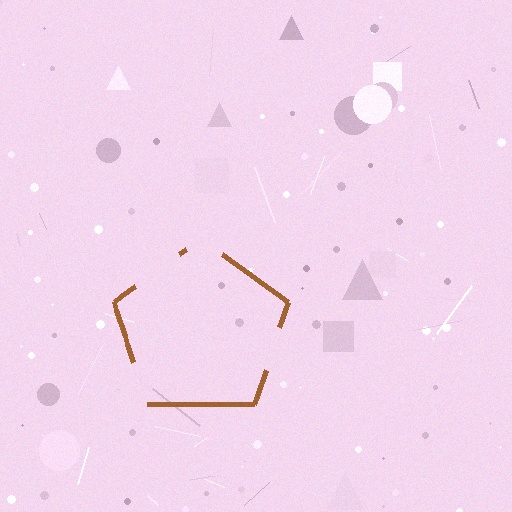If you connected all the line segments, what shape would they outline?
They would outline a pentagon.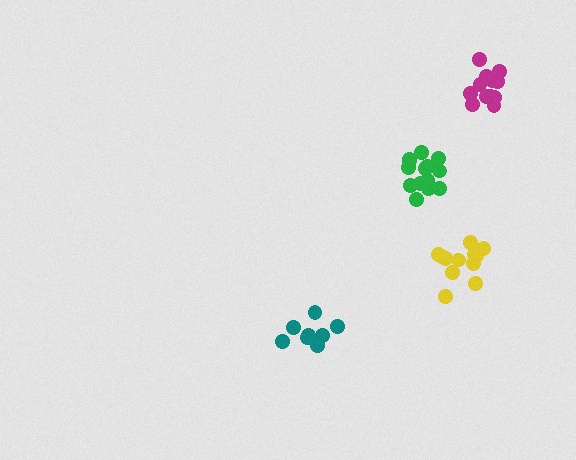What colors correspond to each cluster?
The clusters are colored: magenta, green, teal, yellow.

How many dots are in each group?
Group 1: 12 dots, Group 2: 14 dots, Group 3: 8 dots, Group 4: 12 dots (46 total).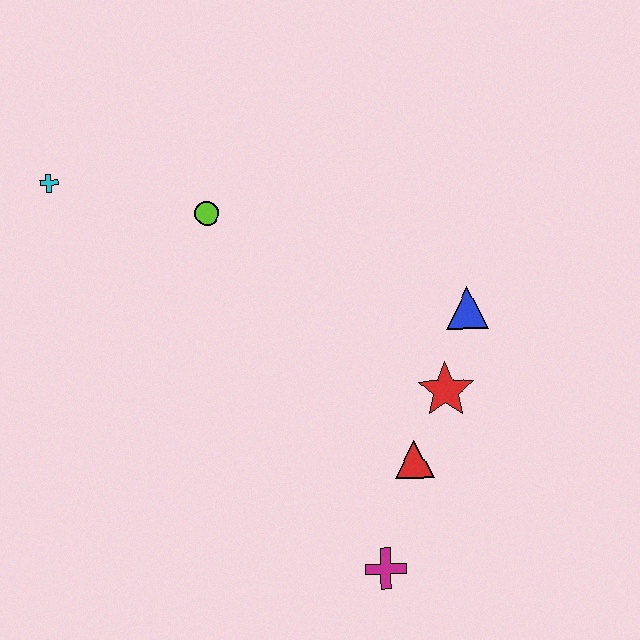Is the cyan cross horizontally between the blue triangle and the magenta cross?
No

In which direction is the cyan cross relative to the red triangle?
The cyan cross is to the left of the red triangle.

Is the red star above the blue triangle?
No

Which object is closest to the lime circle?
The cyan cross is closest to the lime circle.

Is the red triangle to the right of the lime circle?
Yes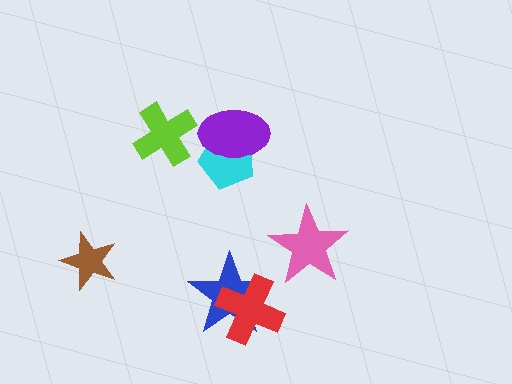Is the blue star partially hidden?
Yes, it is partially covered by another shape.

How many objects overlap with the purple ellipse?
1 object overlaps with the purple ellipse.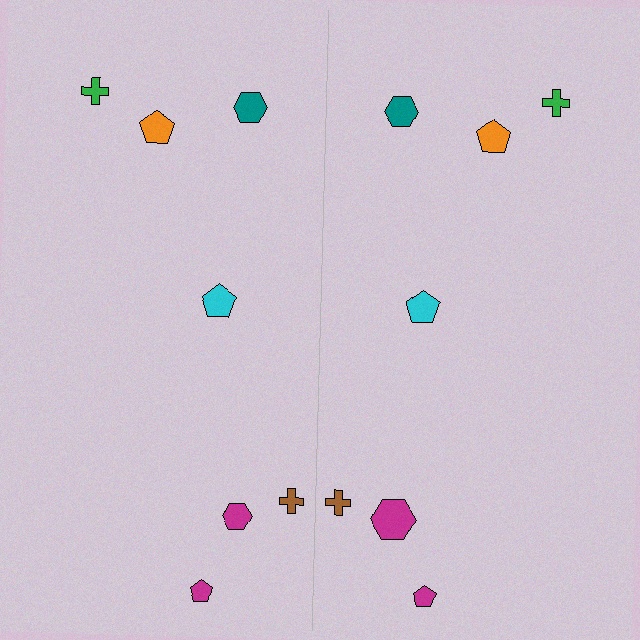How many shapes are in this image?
There are 14 shapes in this image.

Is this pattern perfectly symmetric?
No, the pattern is not perfectly symmetric. The magenta hexagon on the right side has a different size than its mirror counterpart.